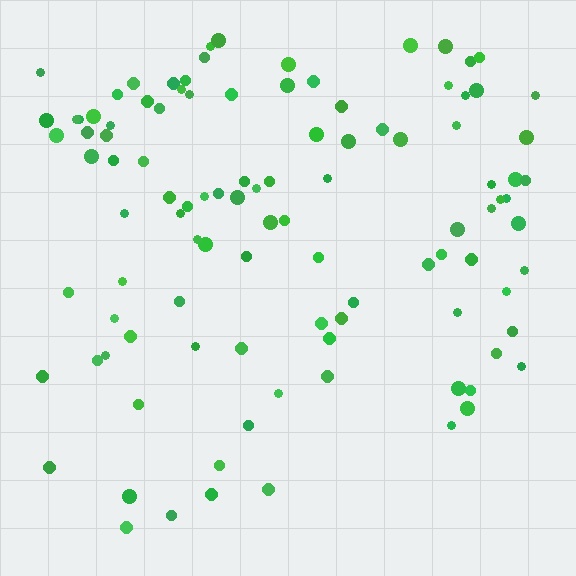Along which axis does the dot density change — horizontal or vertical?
Vertical.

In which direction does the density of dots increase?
From bottom to top, with the top side densest.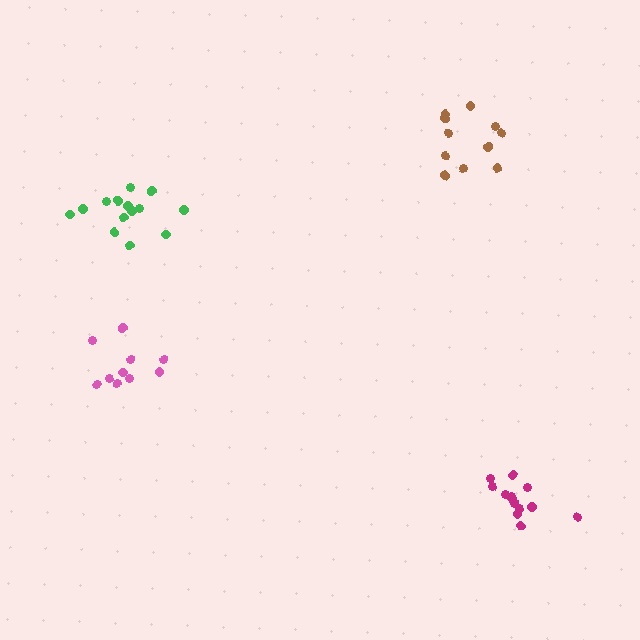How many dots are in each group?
Group 1: 13 dots, Group 2: 14 dots, Group 3: 11 dots, Group 4: 10 dots (48 total).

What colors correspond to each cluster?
The clusters are colored: magenta, green, brown, pink.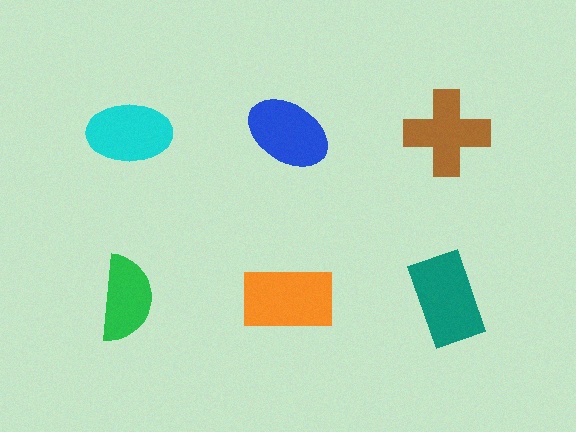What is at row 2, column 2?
An orange rectangle.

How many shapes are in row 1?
3 shapes.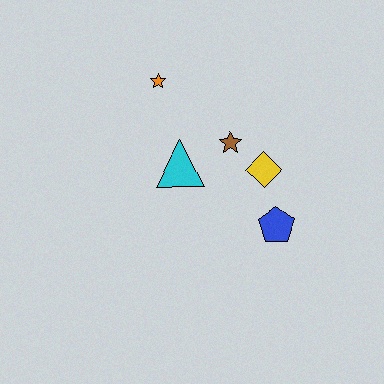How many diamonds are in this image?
There is 1 diamond.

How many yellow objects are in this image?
There is 1 yellow object.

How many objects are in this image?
There are 5 objects.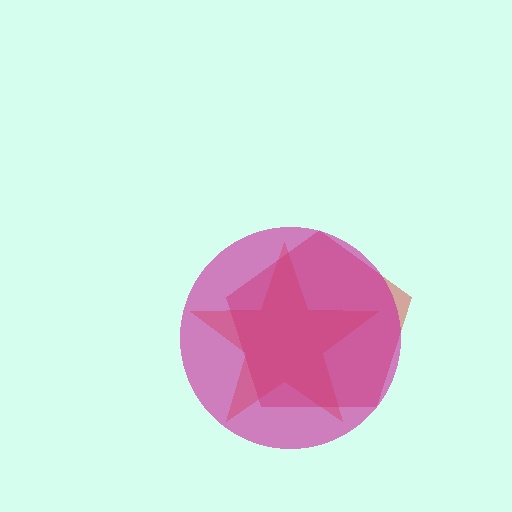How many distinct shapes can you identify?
There are 3 distinct shapes: an orange star, a red pentagon, a magenta circle.